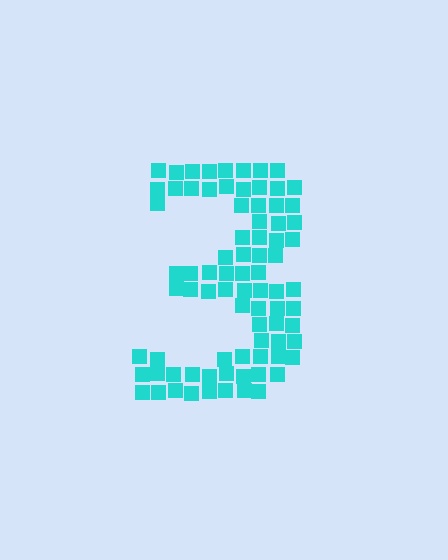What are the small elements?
The small elements are squares.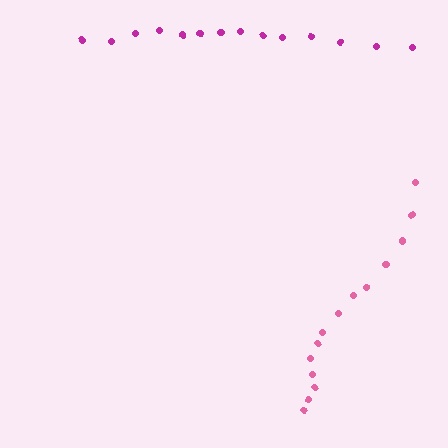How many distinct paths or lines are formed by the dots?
There are 2 distinct paths.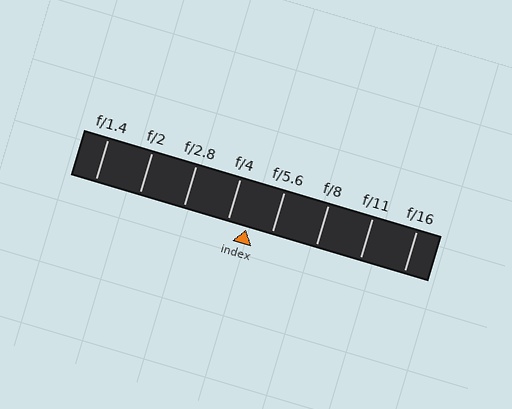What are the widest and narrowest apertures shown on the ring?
The widest aperture shown is f/1.4 and the narrowest is f/16.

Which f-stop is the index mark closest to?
The index mark is closest to f/4.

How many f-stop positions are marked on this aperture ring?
There are 8 f-stop positions marked.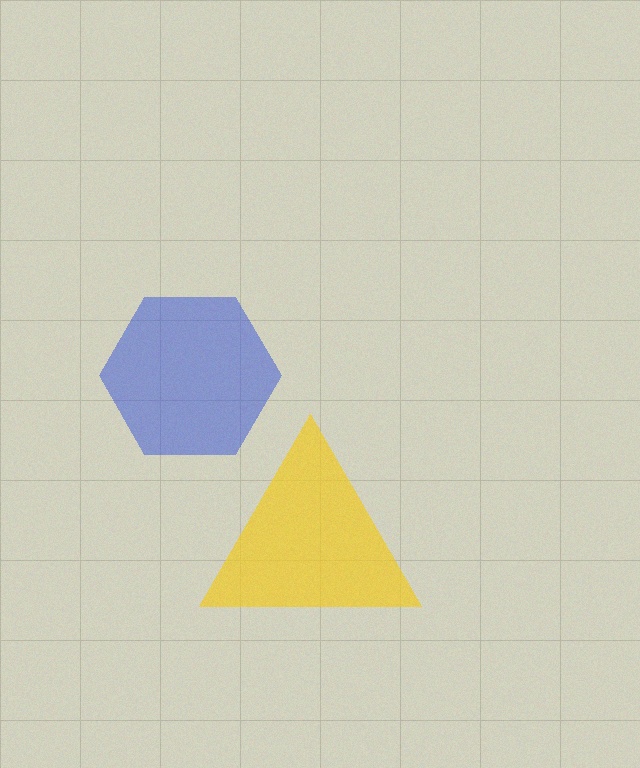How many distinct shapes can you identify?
There are 2 distinct shapes: a blue hexagon, a yellow triangle.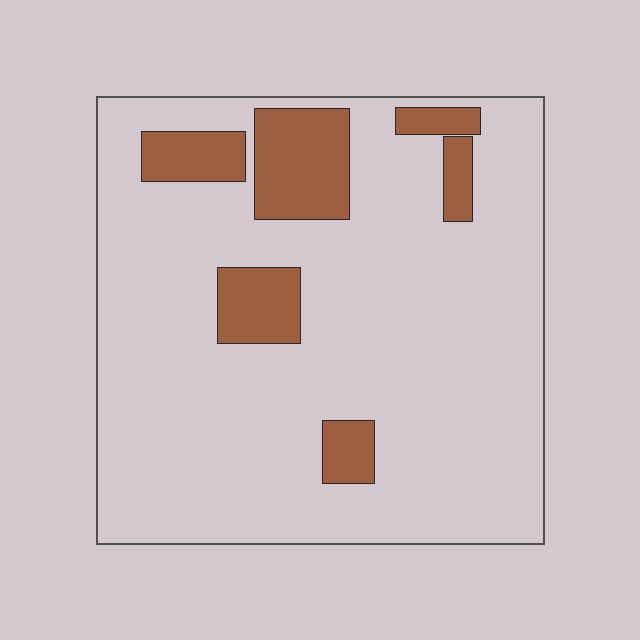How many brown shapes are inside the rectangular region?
6.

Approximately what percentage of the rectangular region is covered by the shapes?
Approximately 15%.